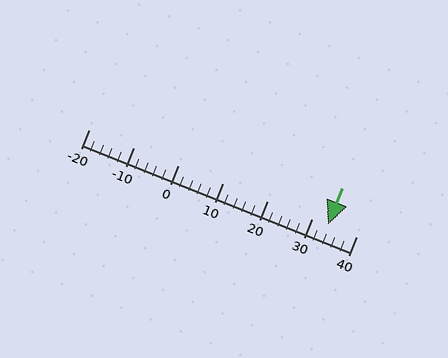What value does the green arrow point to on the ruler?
The green arrow points to approximately 34.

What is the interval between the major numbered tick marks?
The major tick marks are spaced 10 units apart.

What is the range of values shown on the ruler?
The ruler shows values from -20 to 40.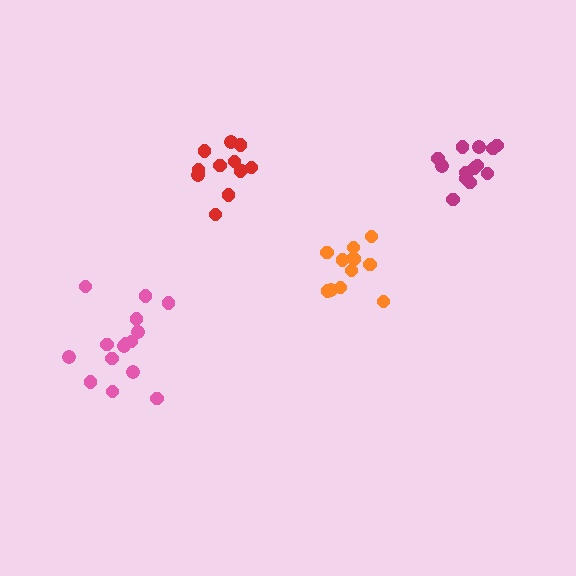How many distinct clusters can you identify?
There are 4 distinct clusters.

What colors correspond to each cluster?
The clusters are colored: red, pink, orange, magenta.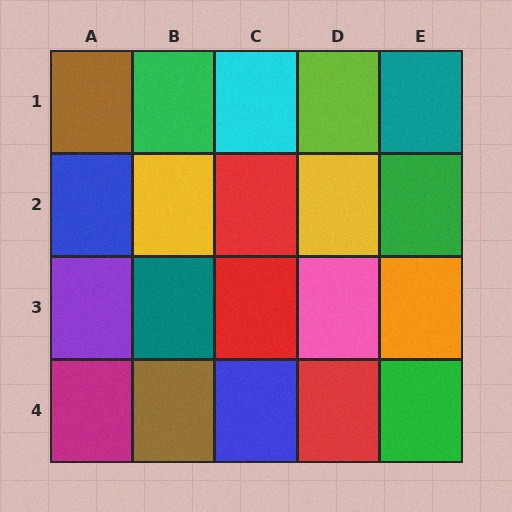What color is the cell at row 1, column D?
Lime.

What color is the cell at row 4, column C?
Blue.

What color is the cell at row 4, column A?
Magenta.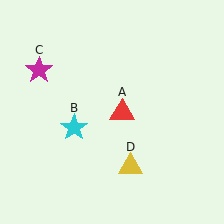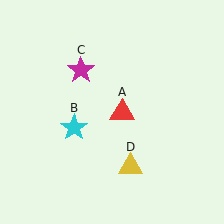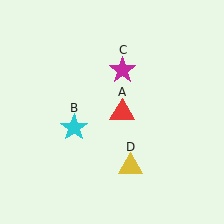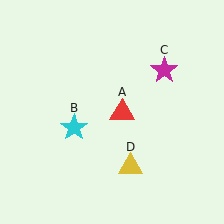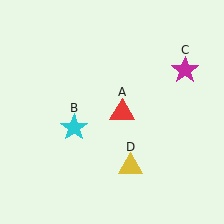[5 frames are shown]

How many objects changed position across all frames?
1 object changed position: magenta star (object C).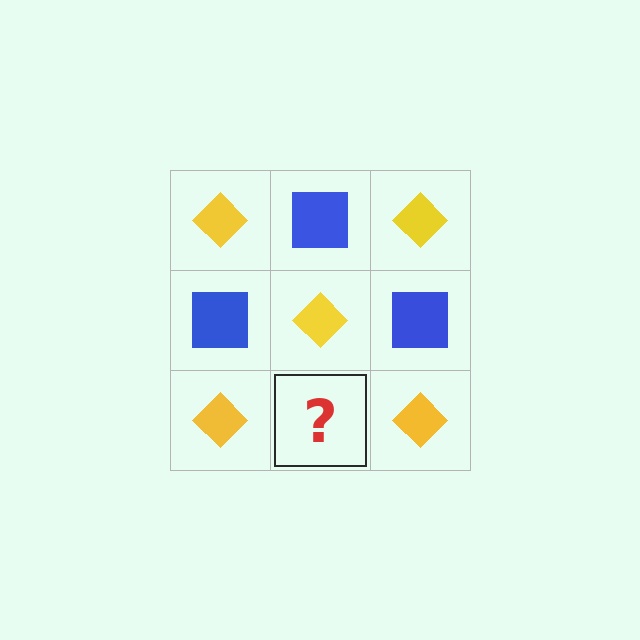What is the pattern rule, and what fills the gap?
The rule is that it alternates yellow diamond and blue square in a checkerboard pattern. The gap should be filled with a blue square.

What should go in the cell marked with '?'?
The missing cell should contain a blue square.